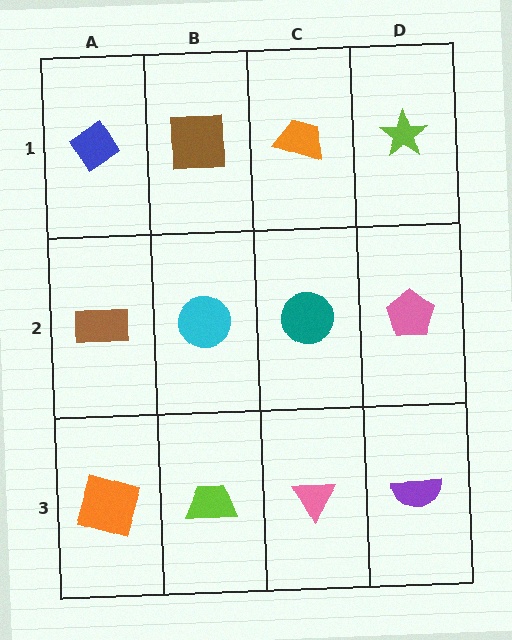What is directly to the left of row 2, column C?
A cyan circle.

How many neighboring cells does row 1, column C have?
3.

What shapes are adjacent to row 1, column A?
A brown rectangle (row 2, column A), a brown square (row 1, column B).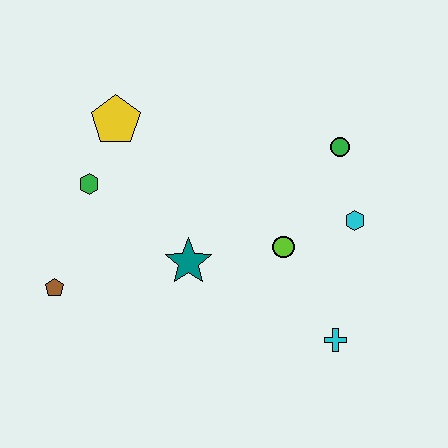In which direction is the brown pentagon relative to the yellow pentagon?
The brown pentagon is below the yellow pentagon.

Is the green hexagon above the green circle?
No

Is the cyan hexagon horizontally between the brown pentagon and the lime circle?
No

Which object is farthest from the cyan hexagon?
The brown pentagon is farthest from the cyan hexagon.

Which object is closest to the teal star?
The lime circle is closest to the teal star.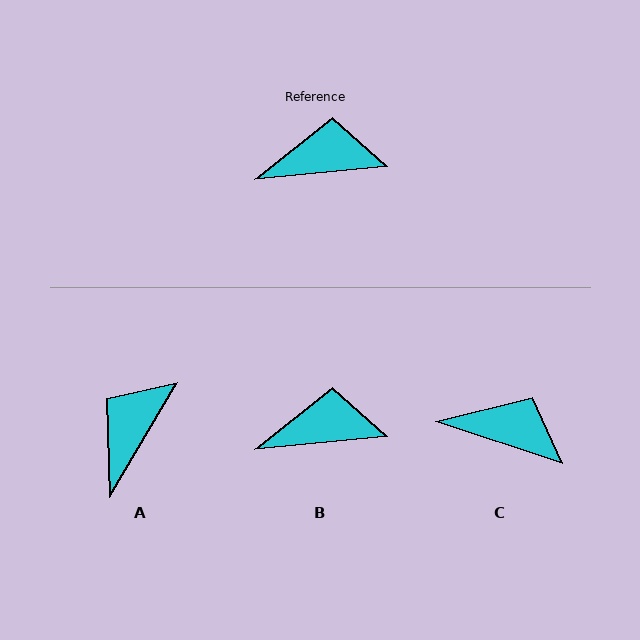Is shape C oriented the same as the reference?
No, it is off by about 24 degrees.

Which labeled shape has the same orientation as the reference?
B.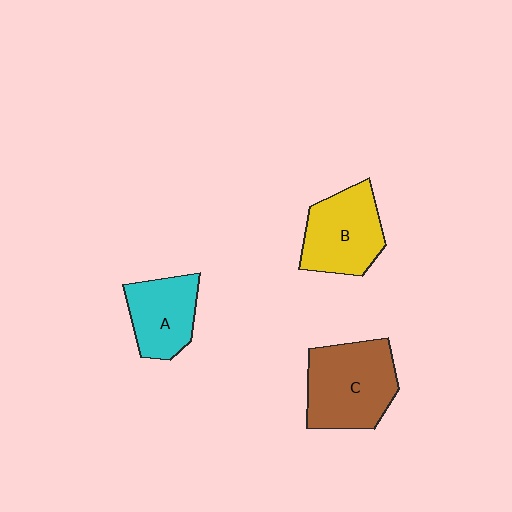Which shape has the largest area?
Shape C (brown).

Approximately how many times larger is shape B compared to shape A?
Approximately 1.2 times.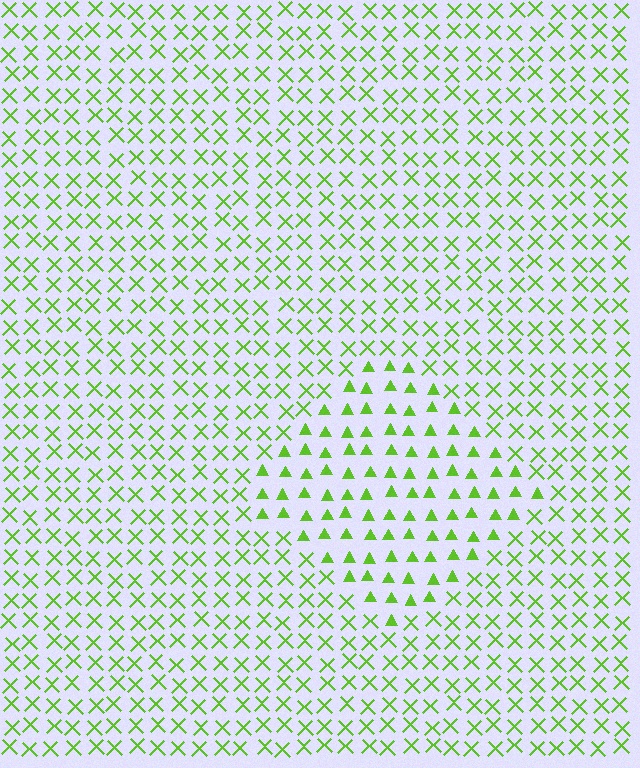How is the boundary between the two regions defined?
The boundary is defined by a change in element shape: triangles inside vs. X marks outside. All elements share the same color and spacing.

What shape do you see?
I see a diamond.